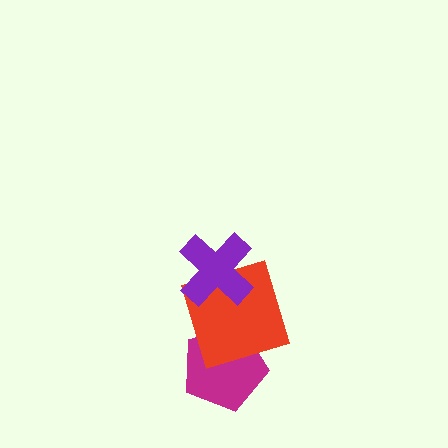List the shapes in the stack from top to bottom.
From top to bottom: the purple cross, the red square, the magenta pentagon.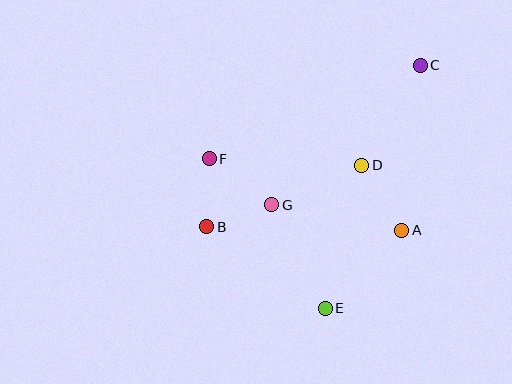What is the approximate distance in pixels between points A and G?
The distance between A and G is approximately 133 pixels.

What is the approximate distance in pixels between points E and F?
The distance between E and F is approximately 189 pixels.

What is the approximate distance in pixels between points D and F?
The distance between D and F is approximately 153 pixels.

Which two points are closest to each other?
Points B and F are closest to each other.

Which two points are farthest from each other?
Points B and C are farthest from each other.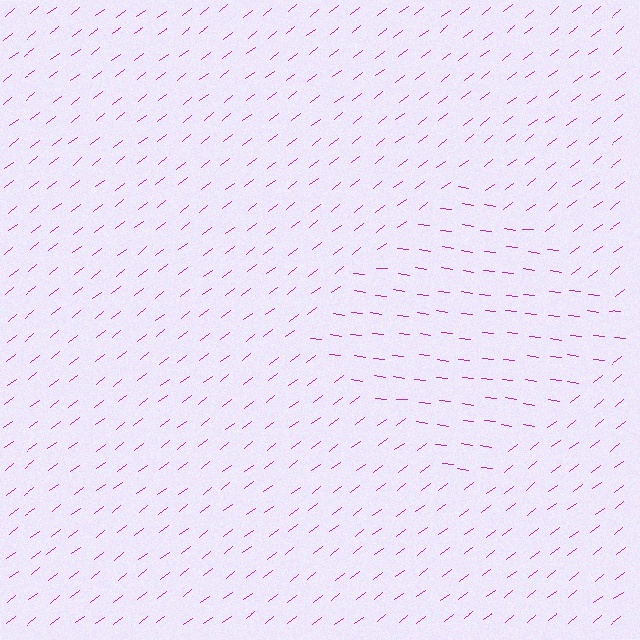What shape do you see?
I see a diamond.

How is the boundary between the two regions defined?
The boundary is defined purely by a change in line orientation (approximately 45 degrees difference). All lines are the same color and thickness.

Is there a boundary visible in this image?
Yes, there is a texture boundary formed by a change in line orientation.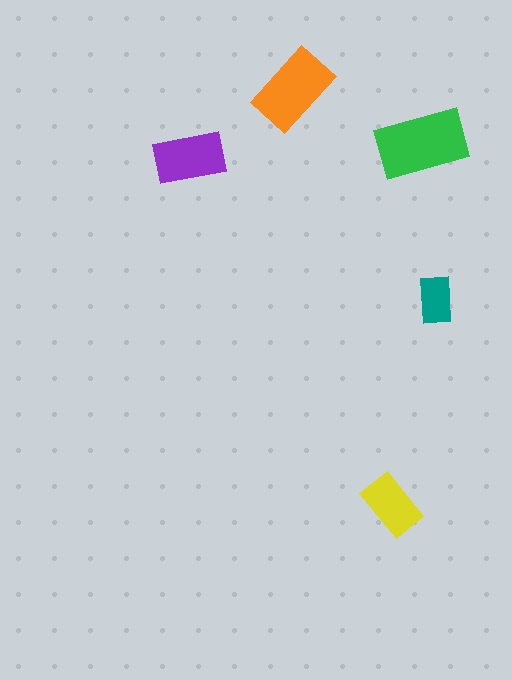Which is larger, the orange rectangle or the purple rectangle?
The orange one.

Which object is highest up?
The orange rectangle is topmost.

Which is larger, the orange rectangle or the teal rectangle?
The orange one.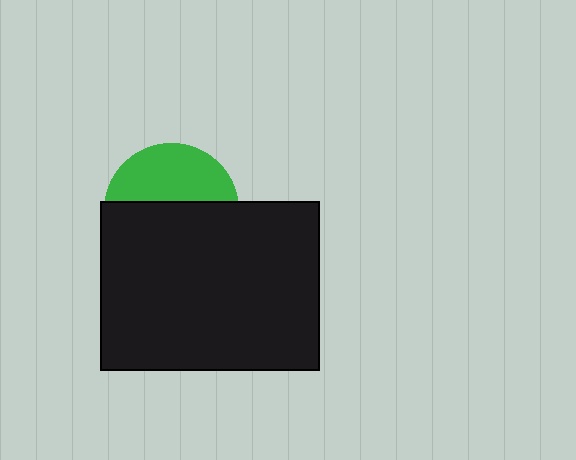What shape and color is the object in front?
The object in front is a black rectangle.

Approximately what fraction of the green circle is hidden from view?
Roughly 58% of the green circle is hidden behind the black rectangle.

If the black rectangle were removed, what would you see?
You would see the complete green circle.